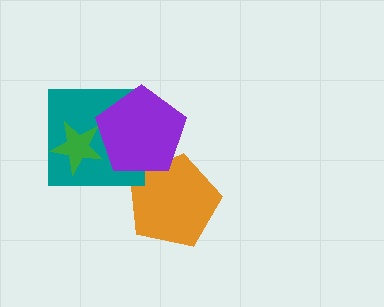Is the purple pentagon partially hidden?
Yes, it is partially covered by another shape.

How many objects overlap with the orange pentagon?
1 object overlaps with the orange pentagon.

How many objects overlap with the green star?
2 objects overlap with the green star.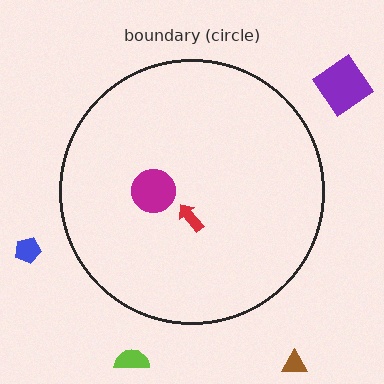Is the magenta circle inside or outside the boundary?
Inside.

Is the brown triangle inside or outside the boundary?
Outside.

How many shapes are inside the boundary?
2 inside, 4 outside.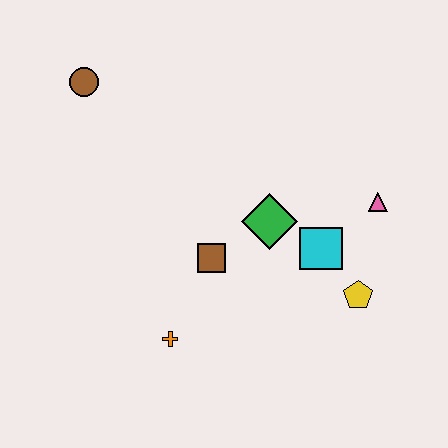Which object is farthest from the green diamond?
The brown circle is farthest from the green diamond.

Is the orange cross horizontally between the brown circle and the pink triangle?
Yes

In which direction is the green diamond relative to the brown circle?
The green diamond is to the right of the brown circle.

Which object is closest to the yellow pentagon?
The cyan square is closest to the yellow pentagon.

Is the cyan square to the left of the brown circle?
No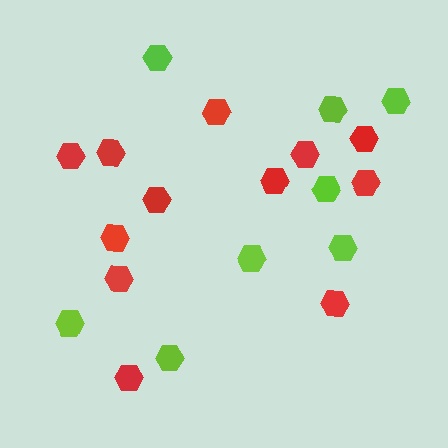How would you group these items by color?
There are 2 groups: one group of red hexagons (12) and one group of lime hexagons (8).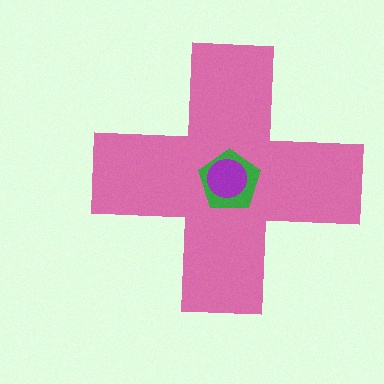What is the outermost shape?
The pink cross.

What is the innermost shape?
The purple circle.